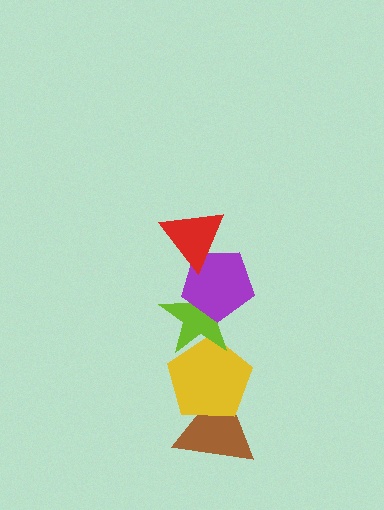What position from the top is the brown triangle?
The brown triangle is 5th from the top.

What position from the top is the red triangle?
The red triangle is 1st from the top.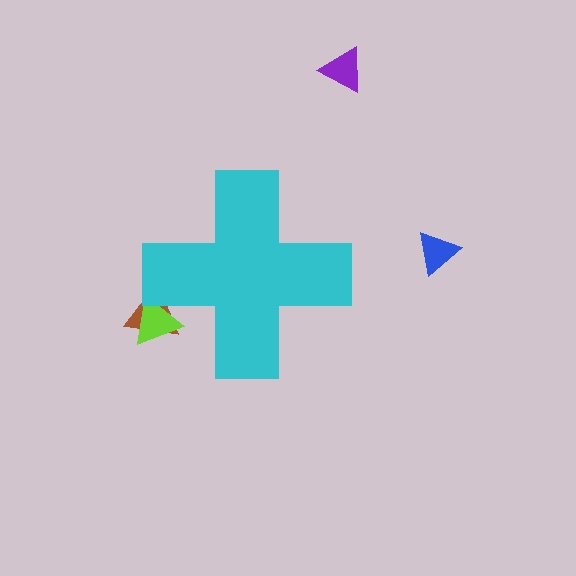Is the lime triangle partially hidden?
Yes, the lime triangle is partially hidden behind the cyan cross.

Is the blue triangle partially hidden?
No, the blue triangle is fully visible.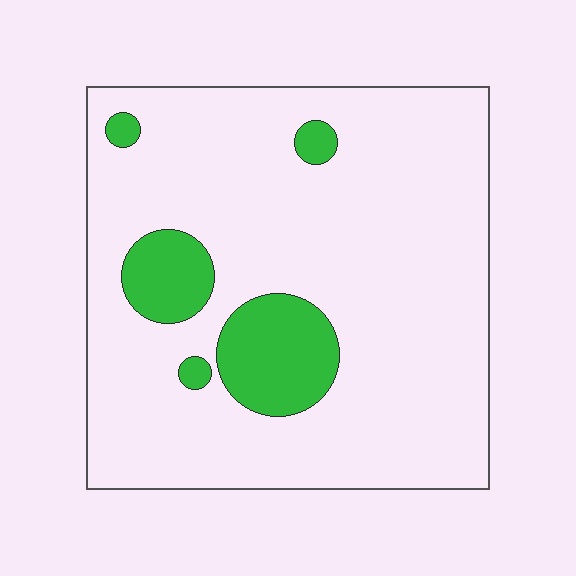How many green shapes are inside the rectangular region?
5.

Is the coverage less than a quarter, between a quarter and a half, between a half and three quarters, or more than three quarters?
Less than a quarter.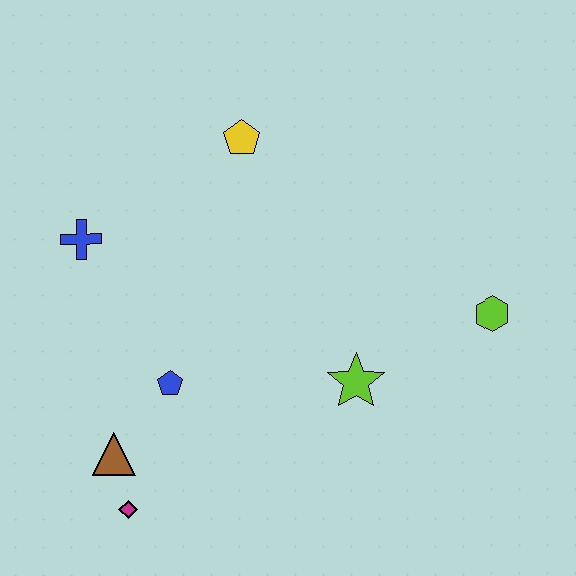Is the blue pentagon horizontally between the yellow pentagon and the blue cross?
Yes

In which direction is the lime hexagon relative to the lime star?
The lime hexagon is to the right of the lime star.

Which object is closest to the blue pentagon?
The brown triangle is closest to the blue pentagon.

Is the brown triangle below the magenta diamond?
No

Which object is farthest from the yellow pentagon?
The magenta diamond is farthest from the yellow pentagon.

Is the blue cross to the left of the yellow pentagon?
Yes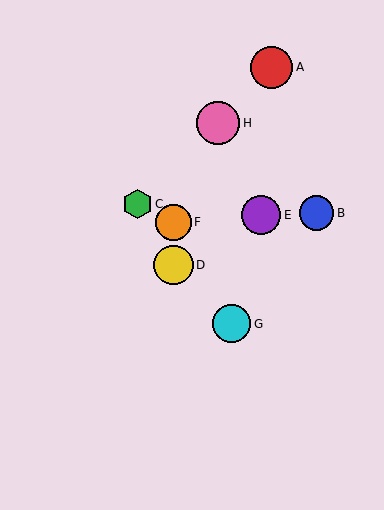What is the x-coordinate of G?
Object G is at x≈232.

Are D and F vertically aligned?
Yes, both are at x≈173.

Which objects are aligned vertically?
Objects D, F are aligned vertically.